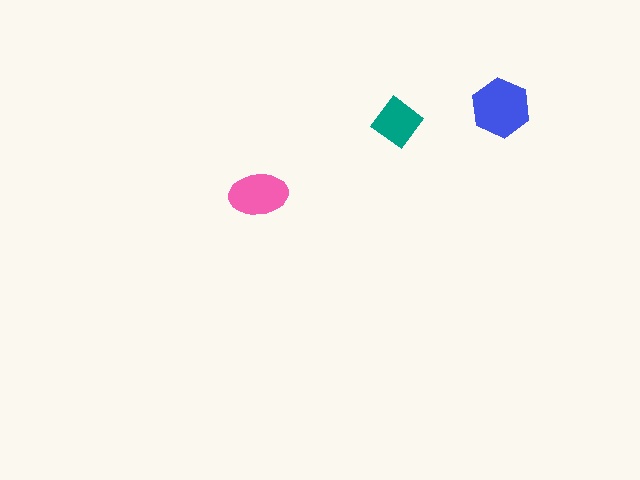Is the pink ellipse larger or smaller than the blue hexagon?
Smaller.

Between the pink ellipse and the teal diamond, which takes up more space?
The pink ellipse.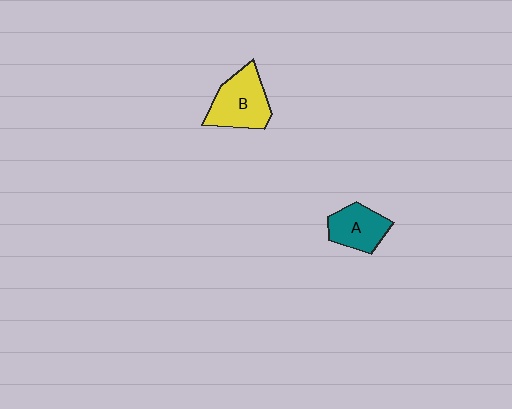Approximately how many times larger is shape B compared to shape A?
Approximately 1.3 times.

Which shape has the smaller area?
Shape A (teal).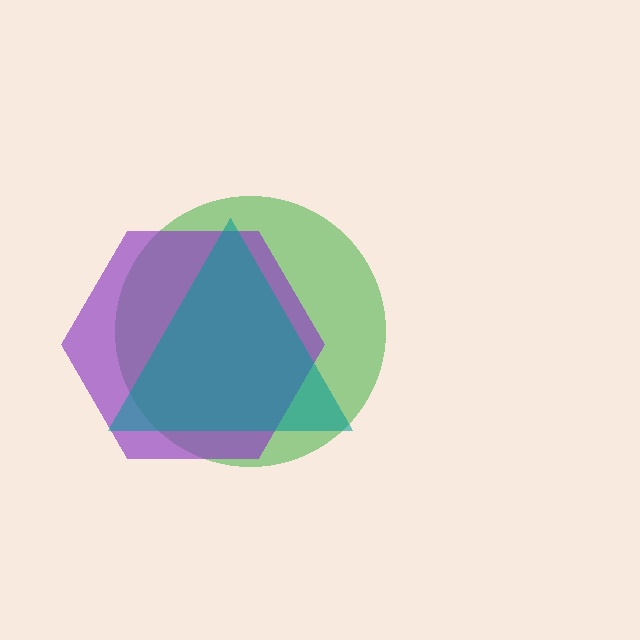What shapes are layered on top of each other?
The layered shapes are: a green circle, a purple hexagon, a teal triangle.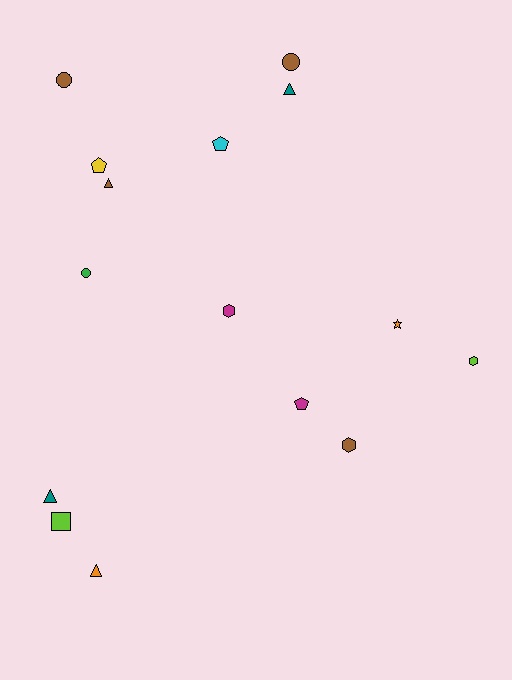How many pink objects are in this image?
There are no pink objects.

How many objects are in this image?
There are 15 objects.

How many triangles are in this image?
There are 4 triangles.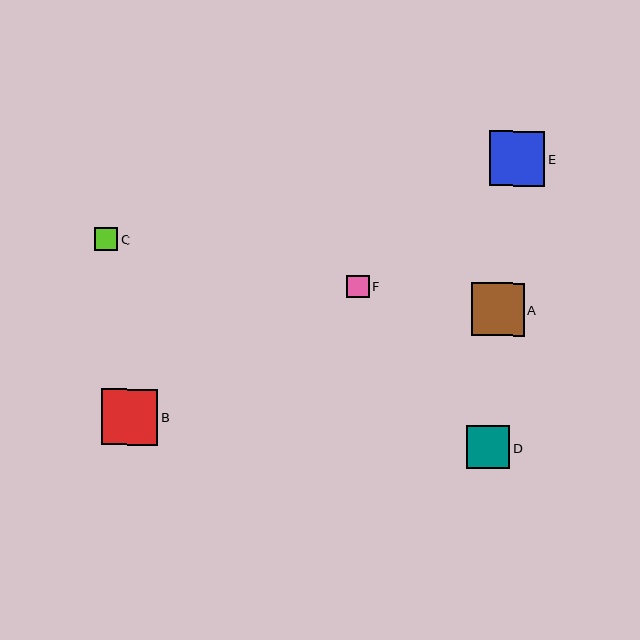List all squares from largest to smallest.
From largest to smallest: B, E, A, D, C, F.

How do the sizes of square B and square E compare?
Square B and square E are approximately the same size.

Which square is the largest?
Square B is the largest with a size of approximately 56 pixels.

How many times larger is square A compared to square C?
Square A is approximately 2.3 times the size of square C.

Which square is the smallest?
Square F is the smallest with a size of approximately 23 pixels.